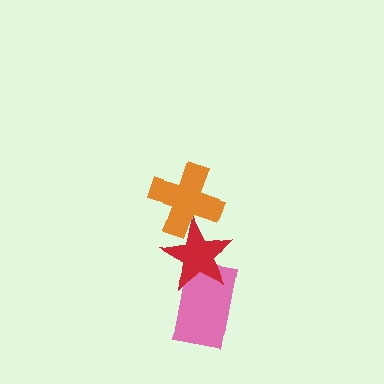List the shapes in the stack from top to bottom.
From top to bottom: the orange cross, the red star, the pink rectangle.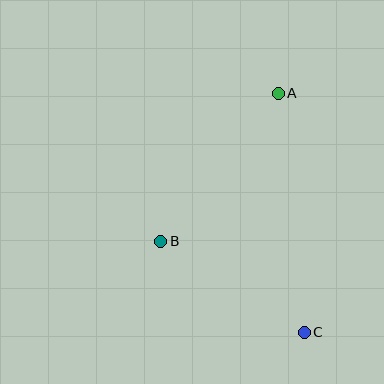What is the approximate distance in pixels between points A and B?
The distance between A and B is approximately 189 pixels.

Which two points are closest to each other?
Points B and C are closest to each other.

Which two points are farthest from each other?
Points A and C are farthest from each other.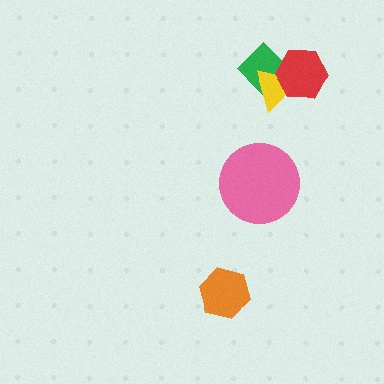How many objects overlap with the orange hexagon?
0 objects overlap with the orange hexagon.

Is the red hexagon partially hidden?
No, no other shape covers it.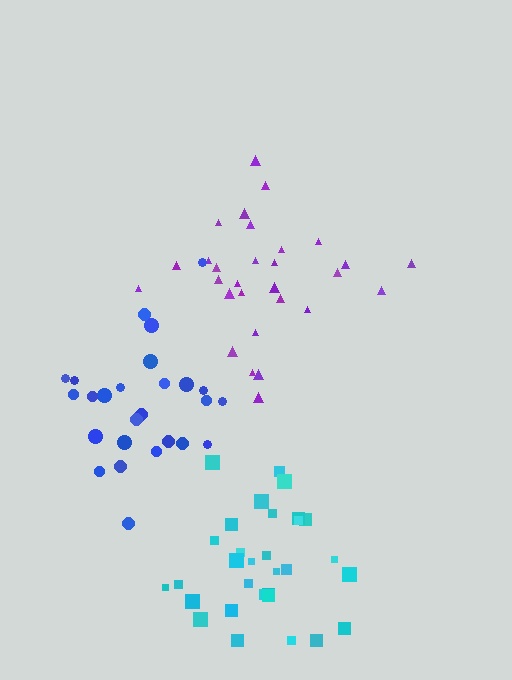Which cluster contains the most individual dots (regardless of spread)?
Cyan (31).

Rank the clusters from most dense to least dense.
cyan, blue, purple.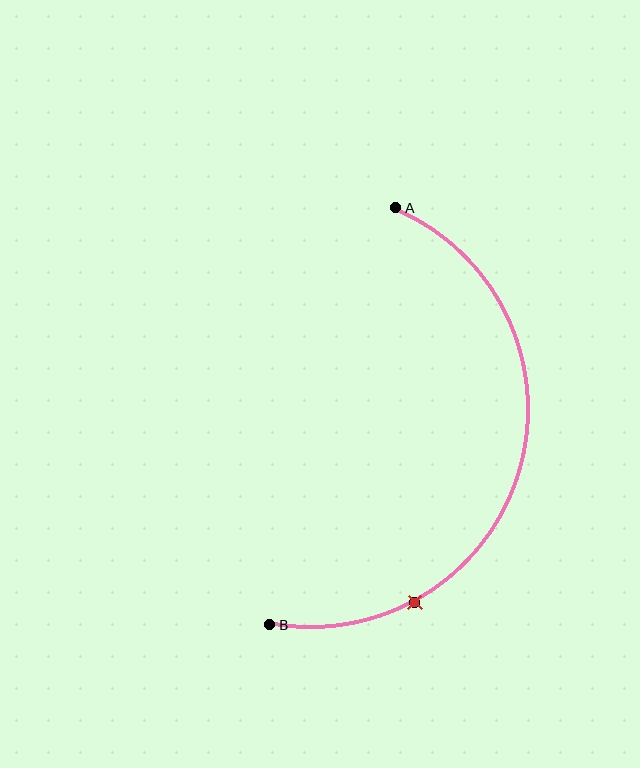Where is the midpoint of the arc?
The arc midpoint is the point on the curve farthest from the straight line joining A and B. It sits to the right of that line.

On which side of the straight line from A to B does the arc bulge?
The arc bulges to the right of the straight line connecting A and B.